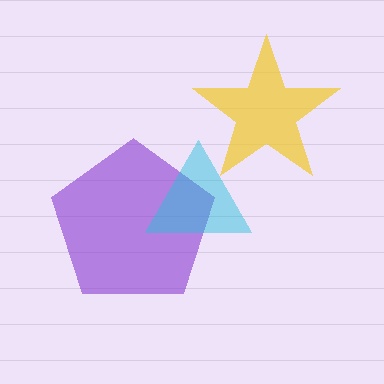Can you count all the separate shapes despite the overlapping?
Yes, there are 3 separate shapes.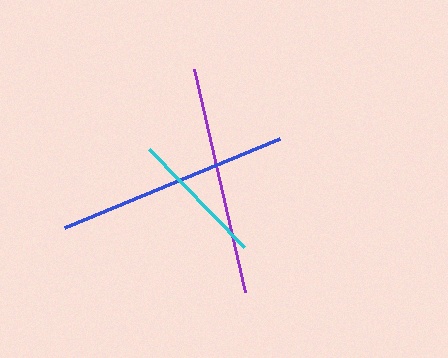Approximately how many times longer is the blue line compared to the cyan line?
The blue line is approximately 1.7 times the length of the cyan line.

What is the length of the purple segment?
The purple segment is approximately 229 pixels long.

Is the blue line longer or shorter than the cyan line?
The blue line is longer than the cyan line.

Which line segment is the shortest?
The cyan line is the shortest at approximately 137 pixels.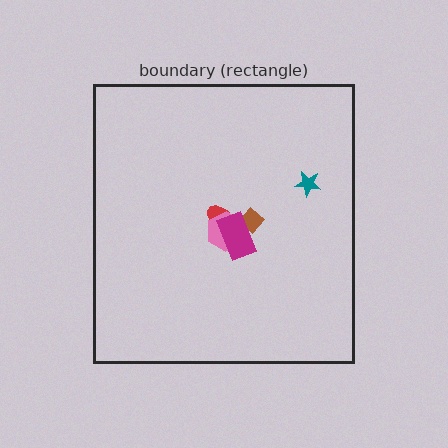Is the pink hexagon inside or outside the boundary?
Inside.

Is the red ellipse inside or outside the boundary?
Inside.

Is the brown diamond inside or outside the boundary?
Inside.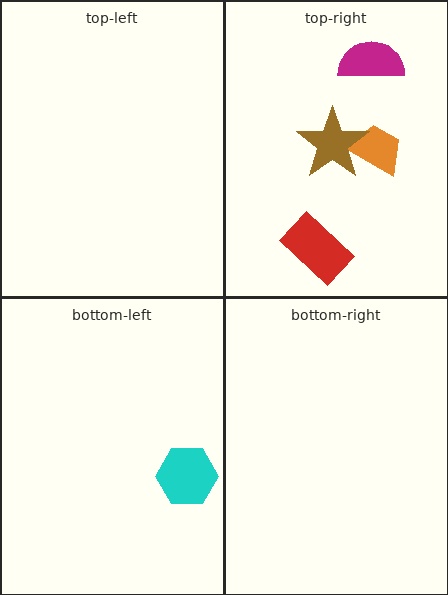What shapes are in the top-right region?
The red rectangle, the magenta semicircle, the orange trapezoid, the brown star.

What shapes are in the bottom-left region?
The cyan hexagon.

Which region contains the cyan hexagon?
The bottom-left region.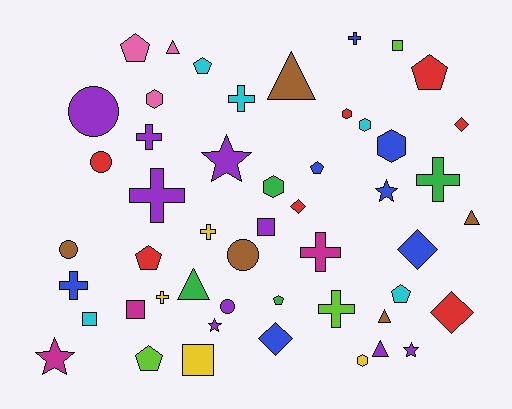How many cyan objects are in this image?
There are 5 cyan objects.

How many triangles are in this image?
There are 6 triangles.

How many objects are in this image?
There are 50 objects.